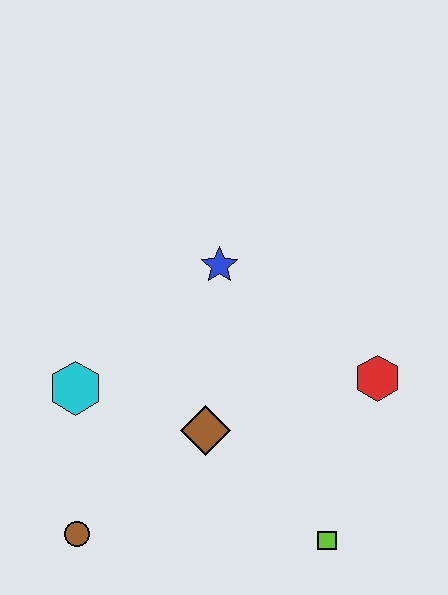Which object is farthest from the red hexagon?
The brown circle is farthest from the red hexagon.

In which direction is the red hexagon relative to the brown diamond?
The red hexagon is to the right of the brown diamond.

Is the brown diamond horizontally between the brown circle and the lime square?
Yes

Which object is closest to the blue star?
The brown diamond is closest to the blue star.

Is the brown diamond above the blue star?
No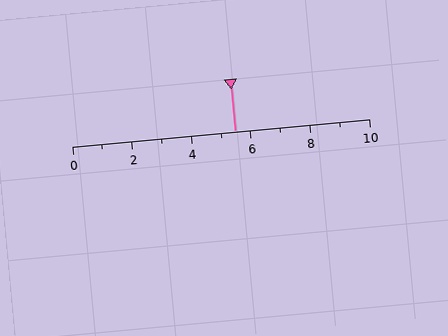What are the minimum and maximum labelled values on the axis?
The axis runs from 0 to 10.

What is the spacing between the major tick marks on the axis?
The major ticks are spaced 2 apart.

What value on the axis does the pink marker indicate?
The marker indicates approximately 5.5.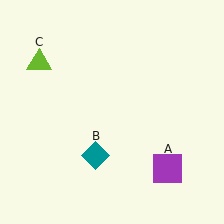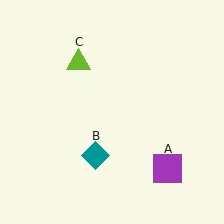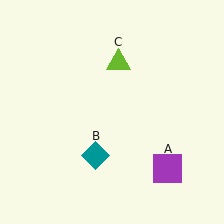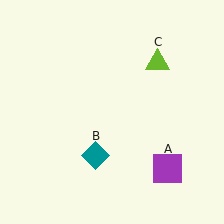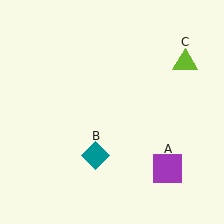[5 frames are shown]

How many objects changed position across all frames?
1 object changed position: lime triangle (object C).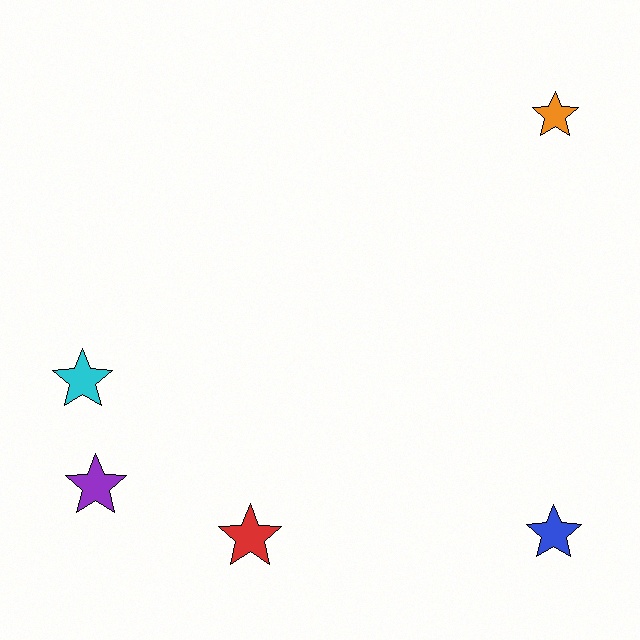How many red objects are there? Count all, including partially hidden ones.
There is 1 red object.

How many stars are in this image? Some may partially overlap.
There are 5 stars.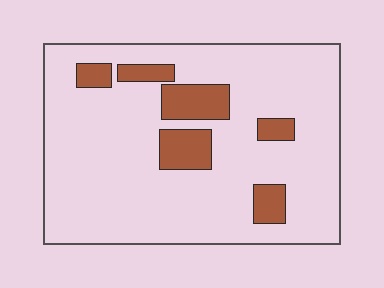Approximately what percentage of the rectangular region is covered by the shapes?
Approximately 15%.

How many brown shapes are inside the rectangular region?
6.